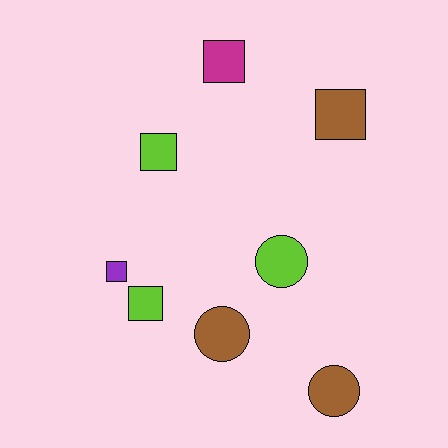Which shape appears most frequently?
Square, with 5 objects.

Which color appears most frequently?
Lime, with 3 objects.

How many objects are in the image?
There are 8 objects.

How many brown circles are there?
There are 2 brown circles.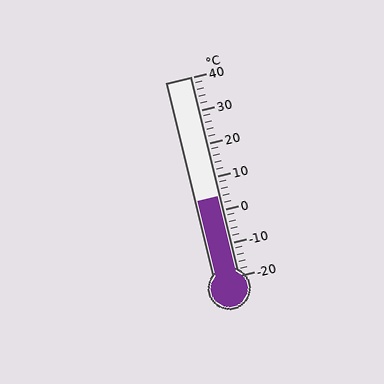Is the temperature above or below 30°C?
The temperature is below 30°C.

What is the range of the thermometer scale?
The thermometer scale ranges from -20°C to 40°C.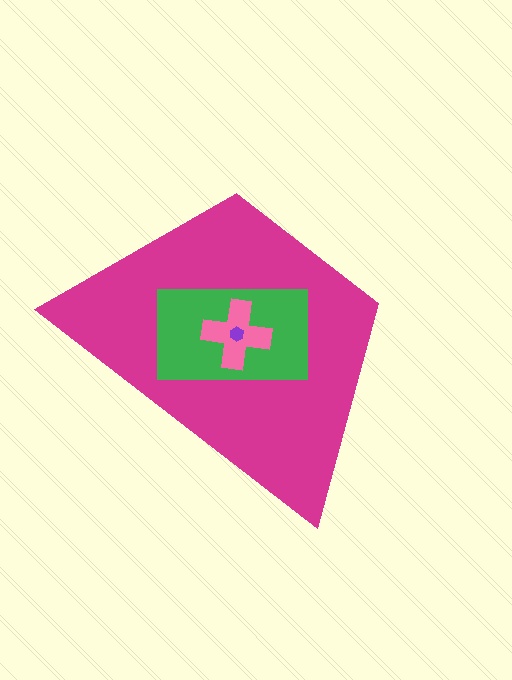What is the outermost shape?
The magenta trapezoid.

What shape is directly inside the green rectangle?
The pink cross.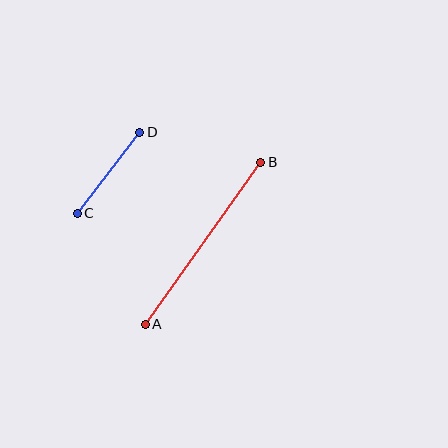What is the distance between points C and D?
The distance is approximately 103 pixels.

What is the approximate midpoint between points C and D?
The midpoint is at approximately (108, 173) pixels.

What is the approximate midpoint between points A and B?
The midpoint is at approximately (203, 243) pixels.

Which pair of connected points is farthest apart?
Points A and B are farthest apart.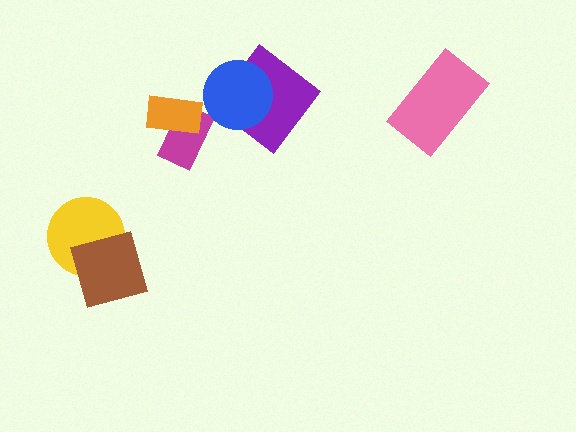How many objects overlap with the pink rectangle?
0 objects overlap with the pink rectangle.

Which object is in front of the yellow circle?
The brown diamond is in front of the yellow circle.